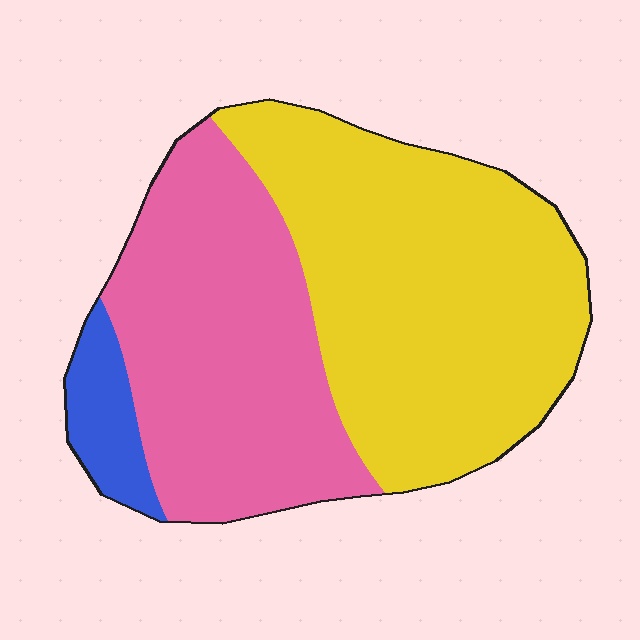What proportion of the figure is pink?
Pink covers about 40% of the figure.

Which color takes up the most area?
Yellow, at roughly 50%.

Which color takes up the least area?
Blue, at roughly 5%.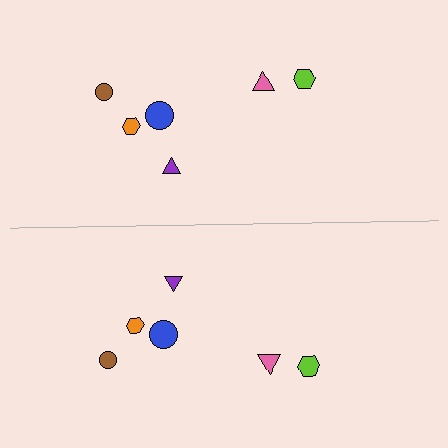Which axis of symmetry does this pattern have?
The pattern has a horizontal axis of symmetry running through the center of the image.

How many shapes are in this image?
There are 12 shapes in this image.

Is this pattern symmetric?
Yes, this pattern has bilateral (reflection) symmetry.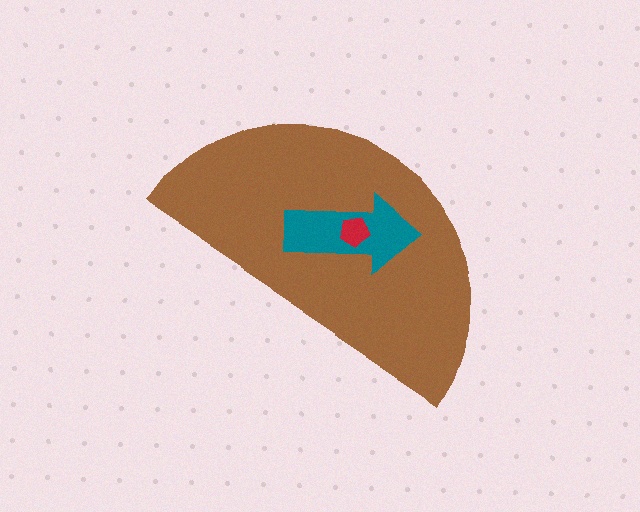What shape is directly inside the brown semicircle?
The teal arrow.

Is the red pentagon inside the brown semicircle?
Yes.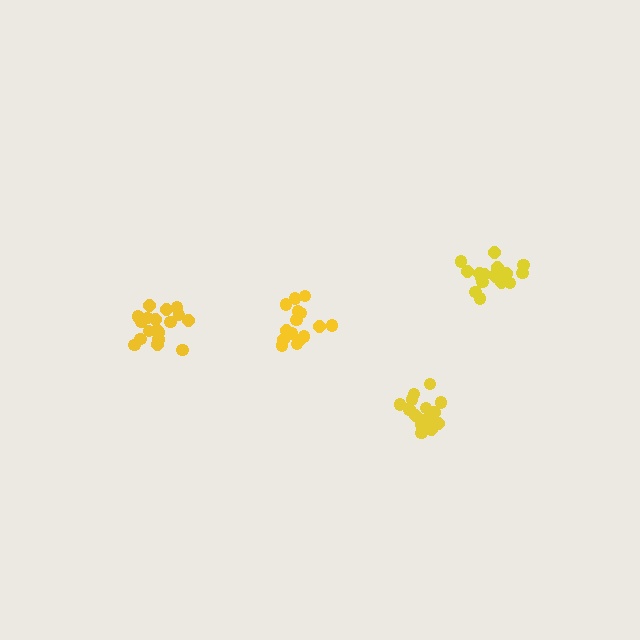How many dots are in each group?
Group 1: 19 dots, Group 2: 18 dots, Group 3: 19 dots, Group 4: 15 dots (71 total).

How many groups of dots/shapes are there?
There are 4 groups.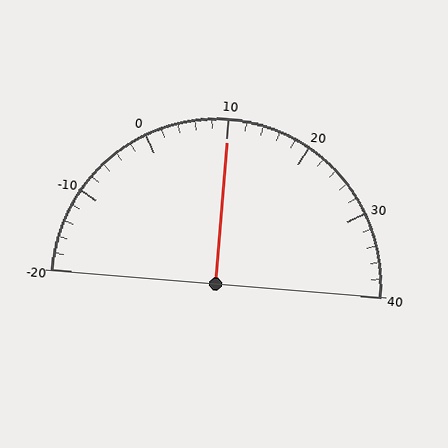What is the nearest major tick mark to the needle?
The nearest major tick mark is 10.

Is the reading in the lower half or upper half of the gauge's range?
The reading is in the upper half of the range (-20 to 40).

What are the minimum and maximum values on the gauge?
The gauge ranges from -20 to 40.